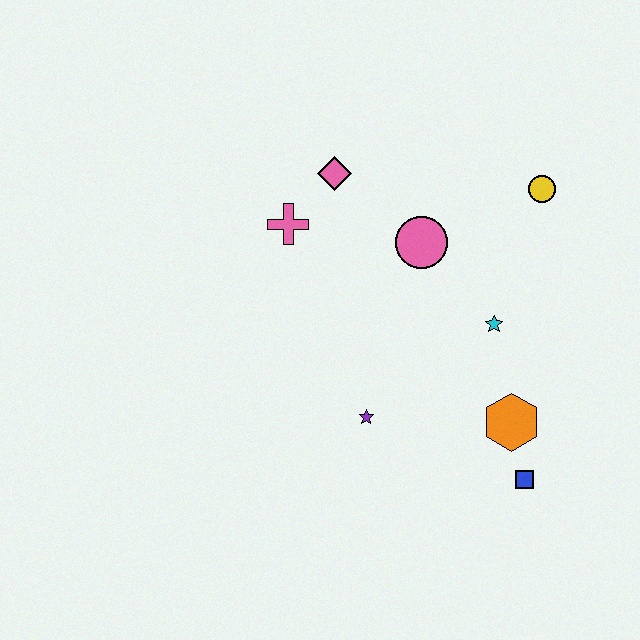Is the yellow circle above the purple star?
Yes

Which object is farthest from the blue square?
The pink diamond is farthest from the blue square.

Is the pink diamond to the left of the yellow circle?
Yes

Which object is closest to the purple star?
The orange hexagon is closest to the purple star.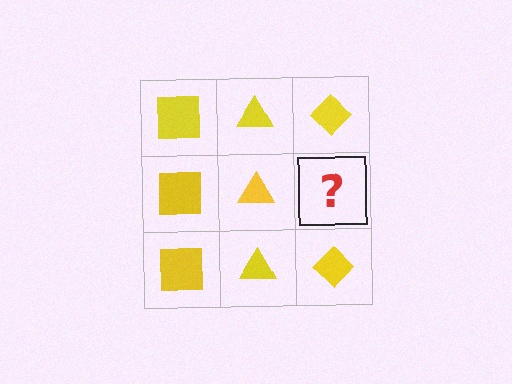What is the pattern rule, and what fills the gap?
The rule is that each column has a consistent shape. The gap should be filled with a yellow diamond.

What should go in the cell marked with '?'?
The missing cell should contain a yellow diamond.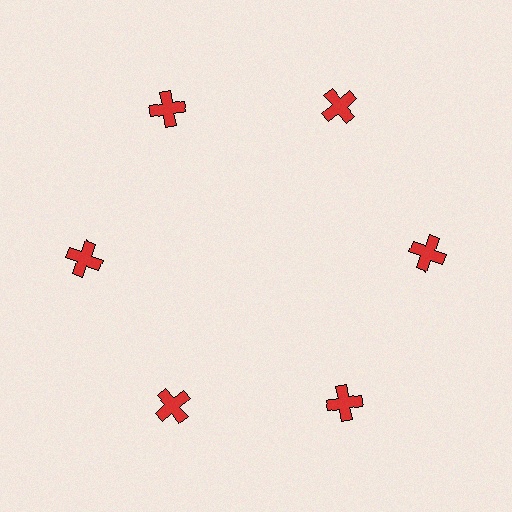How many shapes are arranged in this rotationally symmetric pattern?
There are 6 shapes, arranged in 6 groups of 1.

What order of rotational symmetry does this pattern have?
This pattern has 6-fold rotational symmetry.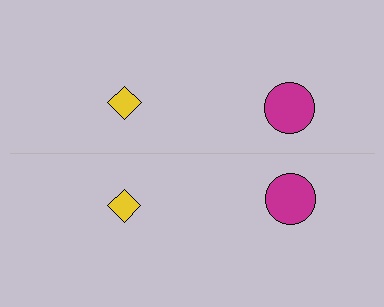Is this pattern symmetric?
Yes, this pattern has bilateral (reflection) symmetry.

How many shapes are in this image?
There are 4 shapes in this image.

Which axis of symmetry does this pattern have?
The pattern has a horizontal axis of symmetry running through the center of the image.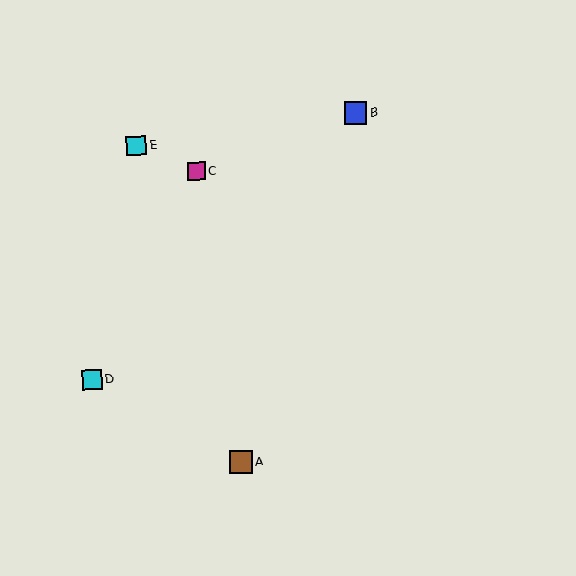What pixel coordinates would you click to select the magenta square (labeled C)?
Click at (196, 171) to select the magenta square C.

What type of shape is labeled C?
Shape C is a magenta square.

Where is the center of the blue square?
The center of the blue square is at (355, 113).